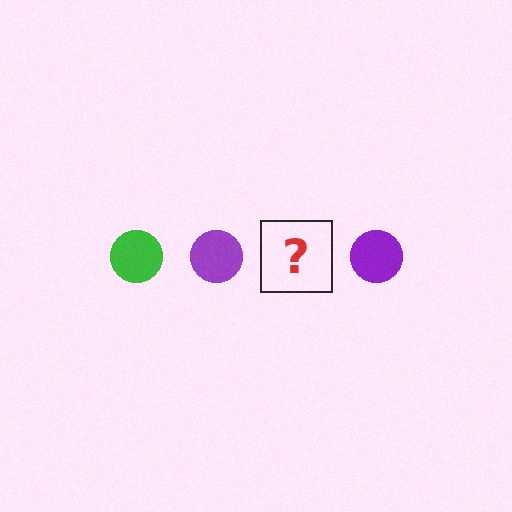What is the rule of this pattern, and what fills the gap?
The rule is that the pattern cycles through green, purple circles. The gap should be filled with a green circle.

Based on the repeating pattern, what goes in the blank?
The blank should be a green circle.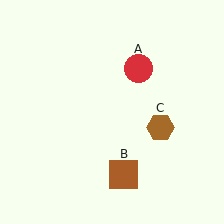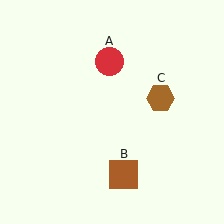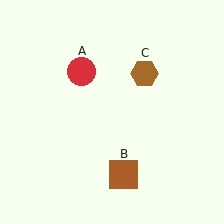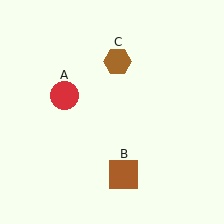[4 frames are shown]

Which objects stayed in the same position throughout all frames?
Brown square (object B) remained stationary.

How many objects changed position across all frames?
2 objects changed position: red circle (object A), brown hexagon (object C).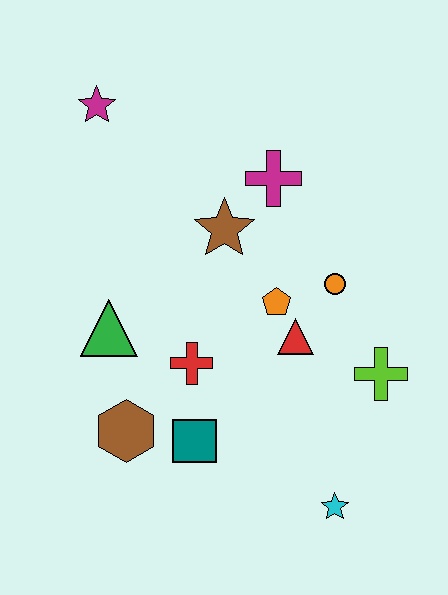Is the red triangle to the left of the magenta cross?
No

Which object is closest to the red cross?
The teal square is closest to the red cross.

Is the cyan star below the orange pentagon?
Yes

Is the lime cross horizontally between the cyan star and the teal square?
No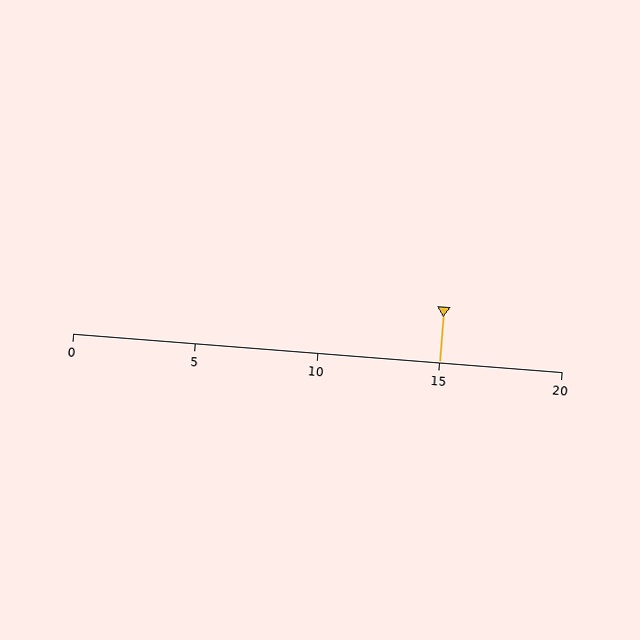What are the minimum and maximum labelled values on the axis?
The axis runs from 0 to 20.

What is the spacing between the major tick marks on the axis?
The major ticks are spaced 5 apart.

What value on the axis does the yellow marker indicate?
The marker indicates approximately 15.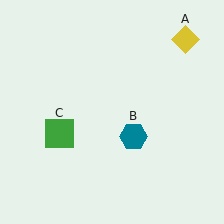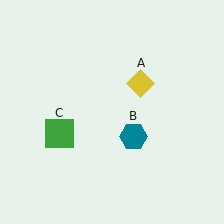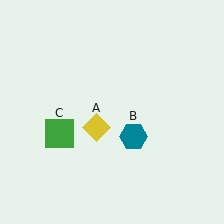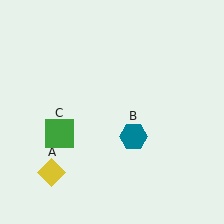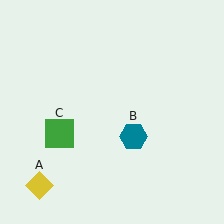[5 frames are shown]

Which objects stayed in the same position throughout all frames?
Teal hexagon (object B) and green square (object C) remained stationary.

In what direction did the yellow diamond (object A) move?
The yellow diamond (object A) moved down and to the left.